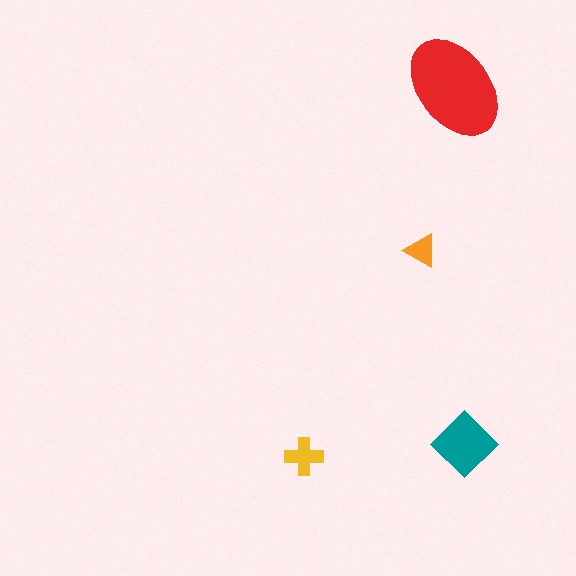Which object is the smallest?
The orange triangle.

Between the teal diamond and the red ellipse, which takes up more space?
The red ellipse.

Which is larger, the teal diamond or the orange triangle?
The teal diamond.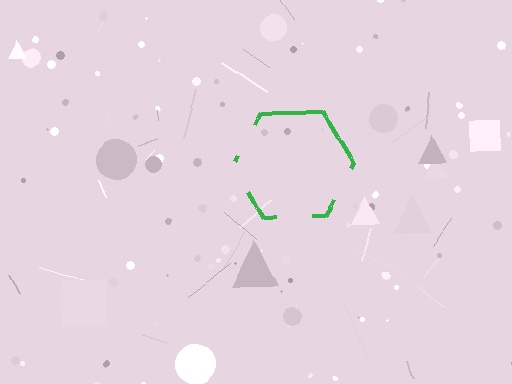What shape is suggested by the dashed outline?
The dashed outline suggests a hexagon.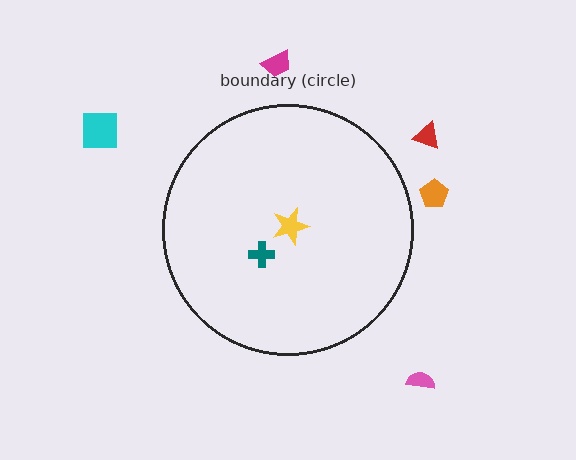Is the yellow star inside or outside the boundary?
Inside.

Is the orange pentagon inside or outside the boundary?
Outside.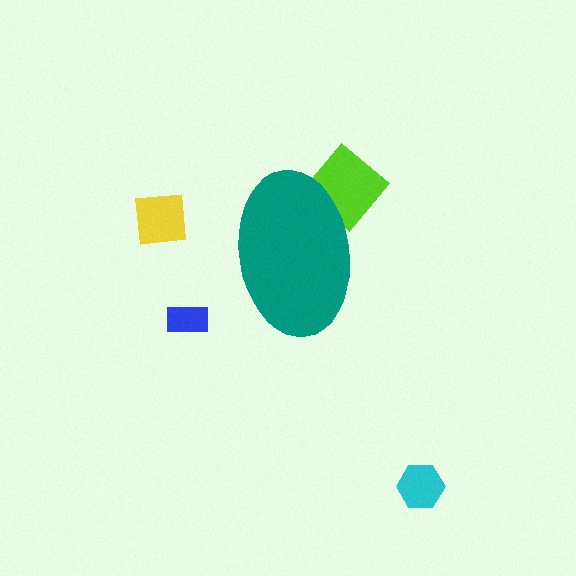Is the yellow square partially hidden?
No, the yellow square is fully visible.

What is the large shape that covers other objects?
A teal ellipse.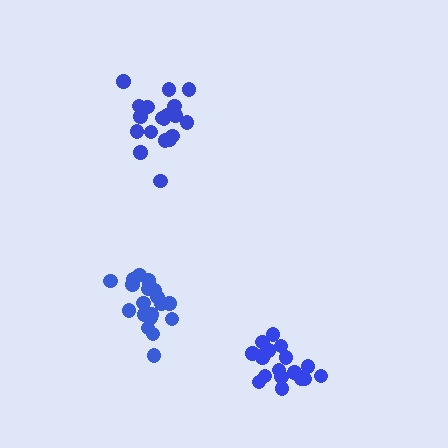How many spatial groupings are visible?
There are 3 spatial groupings.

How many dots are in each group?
Group 1: 20 dots, Group 2: 18 dots, Group 3: 21 dots (59 total).